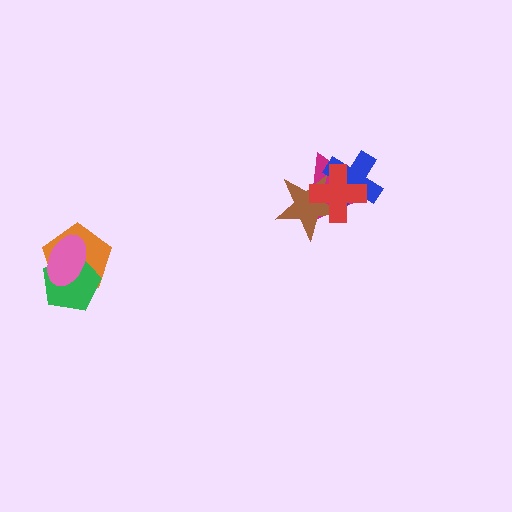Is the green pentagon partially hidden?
Yes, it is partially covered by another shape.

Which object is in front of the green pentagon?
The pink ellipse is in front of the green pentagon.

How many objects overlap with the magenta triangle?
3 objects overlap with the magenta triangle.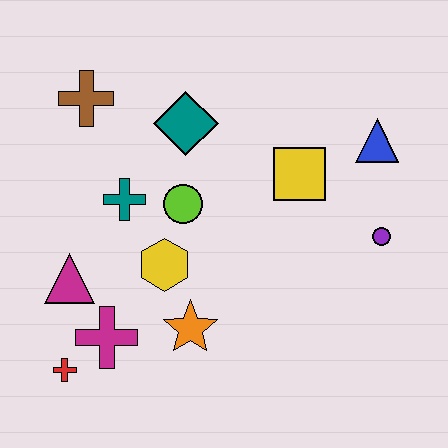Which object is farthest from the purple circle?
The red cross is farthest from the purple circle.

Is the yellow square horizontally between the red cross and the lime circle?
No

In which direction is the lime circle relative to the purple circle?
The lime circle is to the left of the purple circle.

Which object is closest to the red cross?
The magenta cross is closest to the red cross.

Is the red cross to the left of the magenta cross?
Yes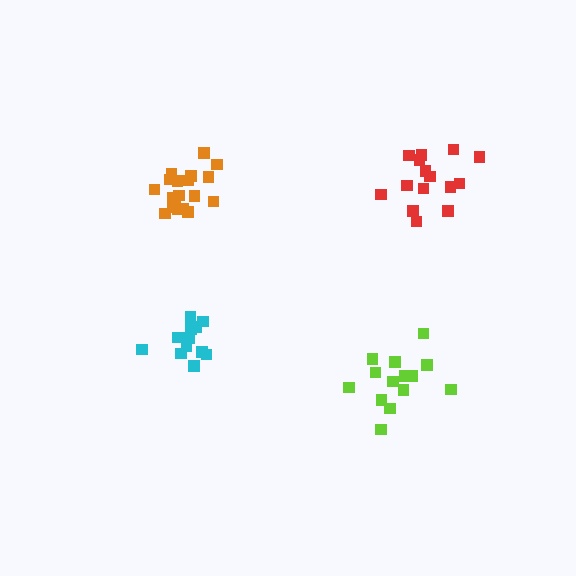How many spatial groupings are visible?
There are 4 spatial groupings.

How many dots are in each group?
Group 1: 15 dots, Group 2: 19 dots, Group 3: 14 dots, Group 4: 14 dots (62 total).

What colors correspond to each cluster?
The clusters are colored: red, orange, lime, cyan.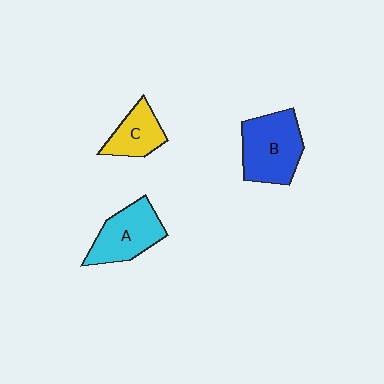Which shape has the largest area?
Shape B (blue).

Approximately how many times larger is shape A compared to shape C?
Approximately 1.4 times.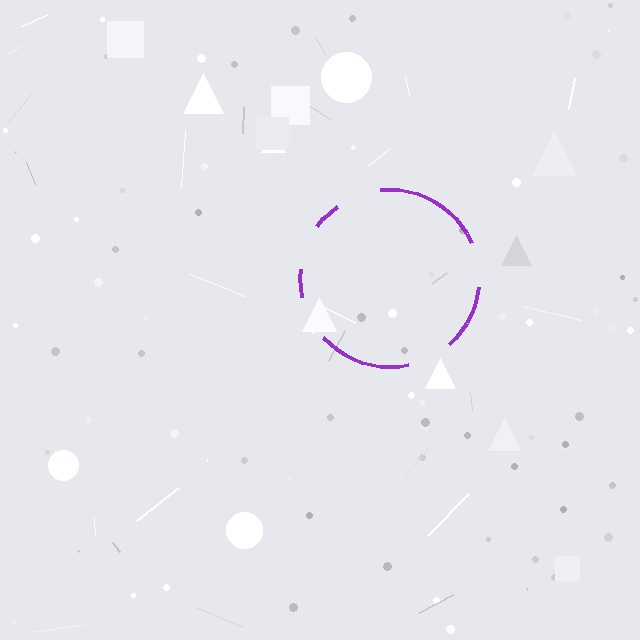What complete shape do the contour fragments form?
The contour fragments form a circle.